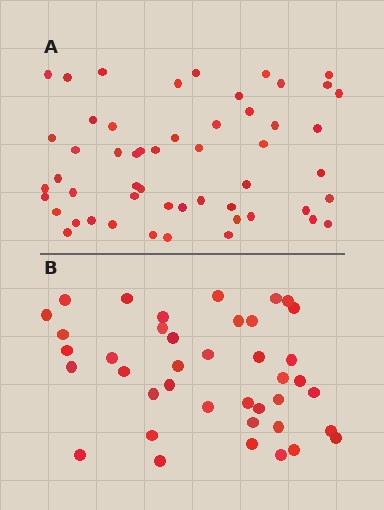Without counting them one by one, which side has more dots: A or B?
Region A (the top region) has more dots.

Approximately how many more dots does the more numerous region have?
Region A has approximately 15 more dots than region B.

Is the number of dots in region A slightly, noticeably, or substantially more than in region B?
Region A has noticeably more, but not dramatically so. The ratio is roughly 1.3 to 1.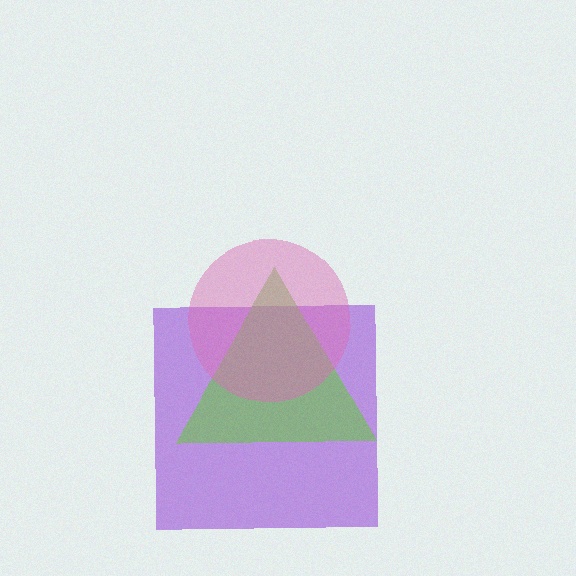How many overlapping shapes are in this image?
There are 3 overlapping shapes in the image.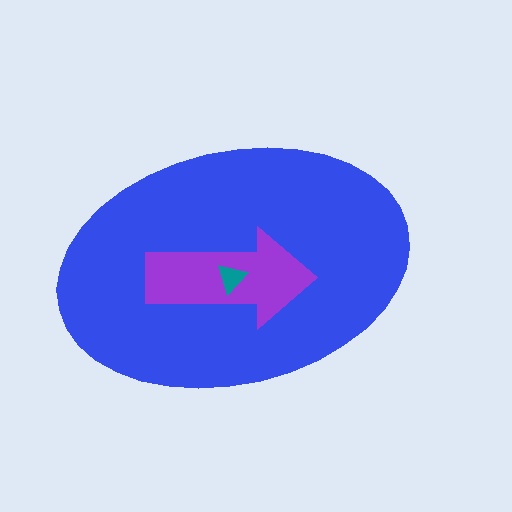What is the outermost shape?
The blue ellipse.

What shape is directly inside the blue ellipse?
The purple arrow.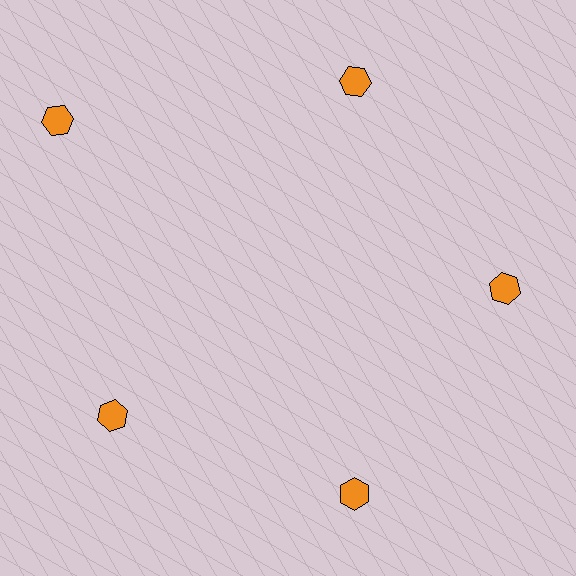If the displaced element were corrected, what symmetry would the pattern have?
It would have 5-fold rotational symmetry — the pattern would map onto itself every 72 degrees.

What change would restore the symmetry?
The symmetry would be restored by moving it inward, back onto the ring so that all 5 hexagons sit at equal angles and equal distance from the center.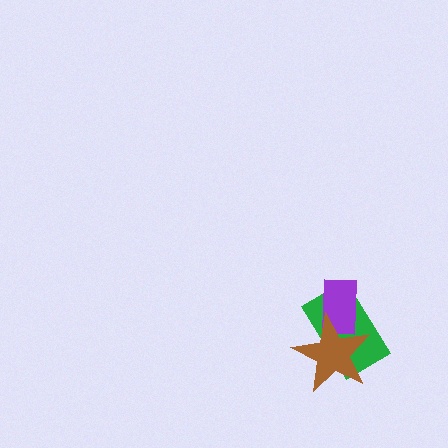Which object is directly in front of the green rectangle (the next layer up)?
The purple rectangle is directly in front of the green rectangle.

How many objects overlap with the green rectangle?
2 objects overlap with the green rectangle.